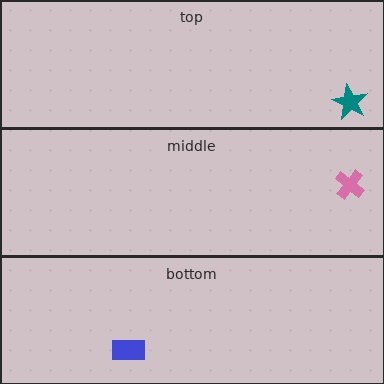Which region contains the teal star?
The top region.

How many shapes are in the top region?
1.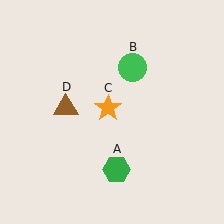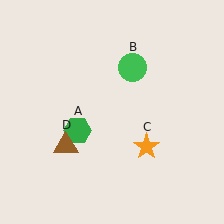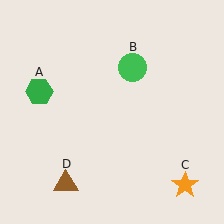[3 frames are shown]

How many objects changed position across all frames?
3 objects changed position: green hexagon (object A), orange star (object C), brown triangle (object D).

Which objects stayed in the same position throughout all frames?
Green circle (object B) remained stationary.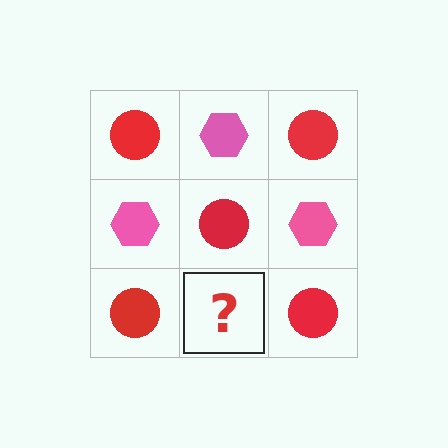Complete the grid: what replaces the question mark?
The question mark should be replaced with a pink hexagon.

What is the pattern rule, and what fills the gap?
The rule is that it alternates red circle and pink hexagon in a checkerboard pattern. The gap should be filled with a pink hexagon.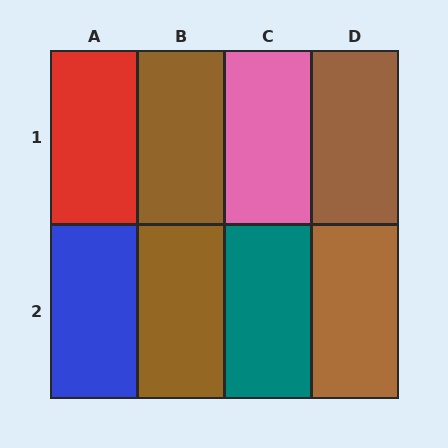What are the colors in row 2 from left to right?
Blue, brown, teal, brown.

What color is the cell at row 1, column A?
Red.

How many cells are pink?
1 cell is pink.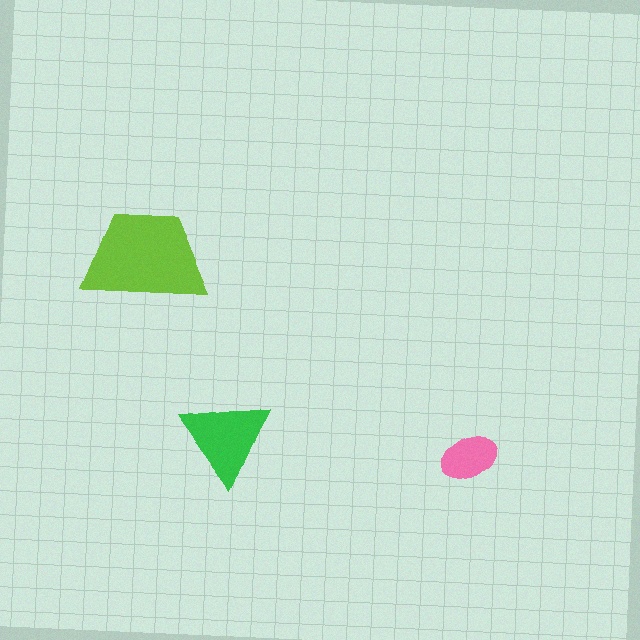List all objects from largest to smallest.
The lime trapezoid, the green triangle, the pink ellipse.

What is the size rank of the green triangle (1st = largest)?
2nd.